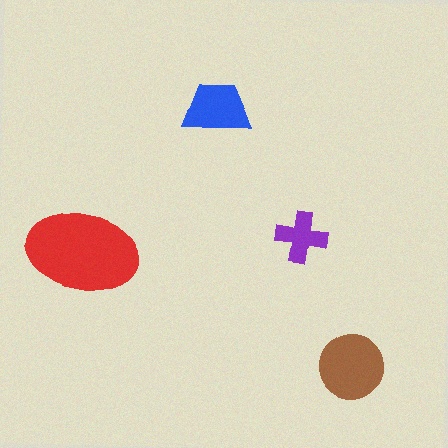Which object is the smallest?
The purple cross.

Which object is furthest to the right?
The brown circle is rightmost.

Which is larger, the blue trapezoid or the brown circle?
The brown circle.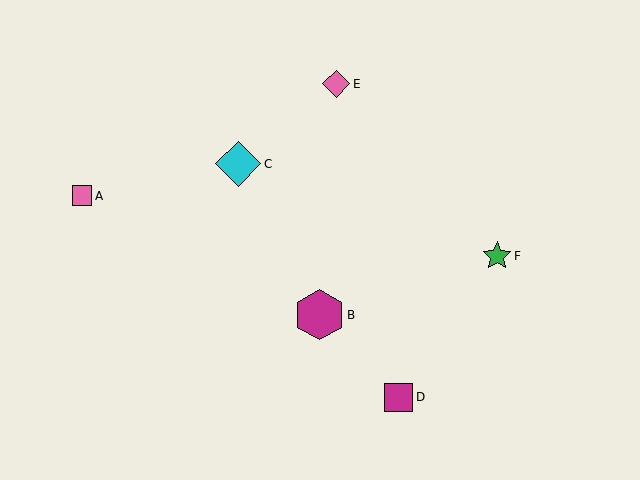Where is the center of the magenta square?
The center of the magenta square is at (399, 397).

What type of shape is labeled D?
Shape D is a magenta square.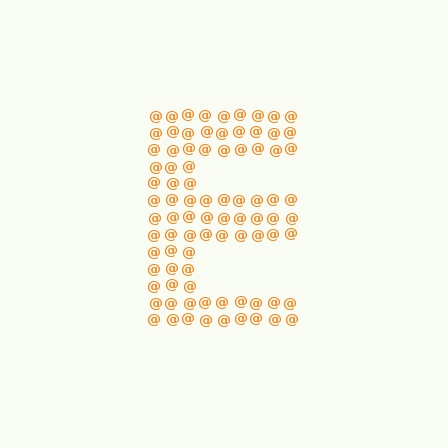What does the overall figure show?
The overall figure shows the letter E.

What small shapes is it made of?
It is made of small at signs.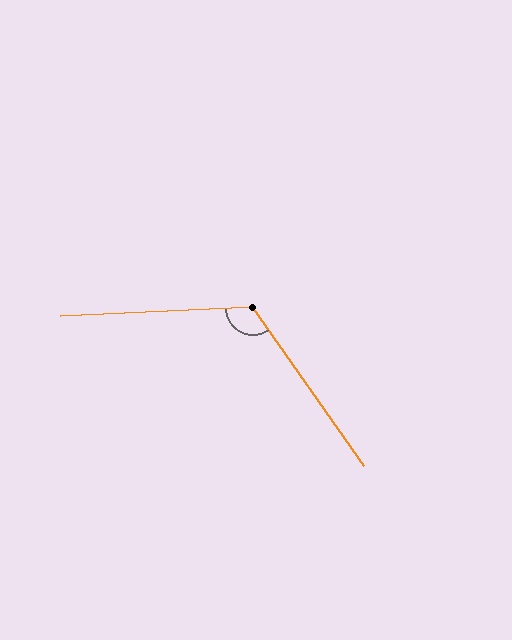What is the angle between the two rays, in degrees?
Approximately 123 degrees.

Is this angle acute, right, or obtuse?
It is obtuse.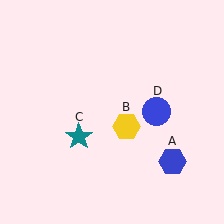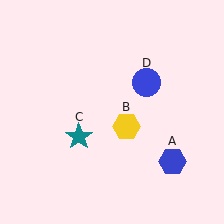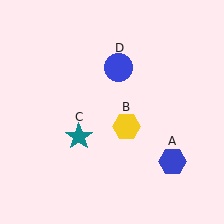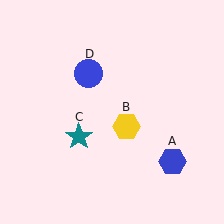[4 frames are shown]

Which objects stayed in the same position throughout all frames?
Blue hexagon (object A) and yellow hexagon (object B) and teal star (object C) remained stationary.